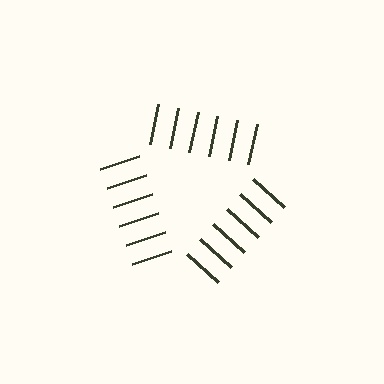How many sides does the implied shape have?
3 sides — the line-ends trace a triangle.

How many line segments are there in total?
18 — 6 along each of the 3 edges.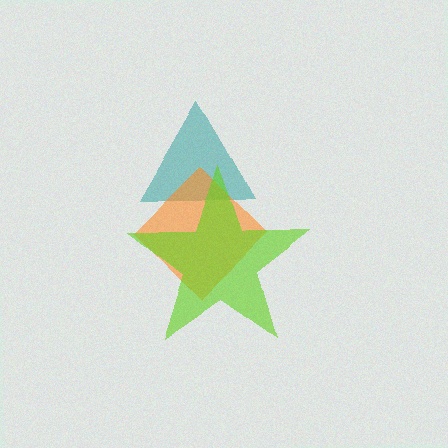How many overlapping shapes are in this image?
There are 3 overlapping shapes in the image.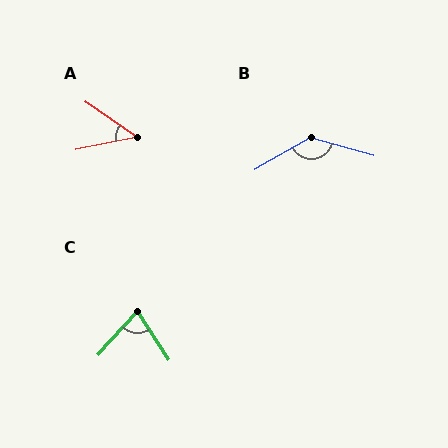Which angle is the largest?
B, at approximately 134 degrees.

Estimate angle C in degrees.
Approximately 75 degrees.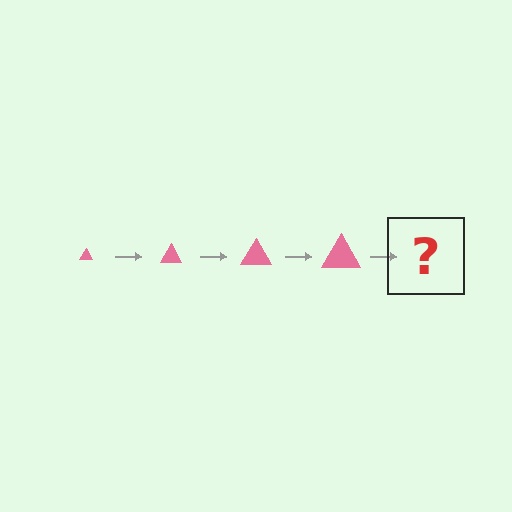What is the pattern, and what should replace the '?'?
The pattern is that the triangle gets progressively larger each step. The '?' should be a pink triangle, larger than the previous one.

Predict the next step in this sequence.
The next step is a pink triangle, larger than the previous one.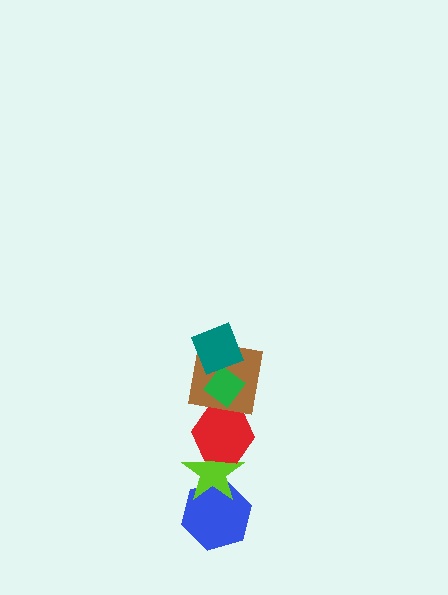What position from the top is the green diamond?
The green diamond is 2nd from the top.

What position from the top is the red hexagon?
The red hexagon is 4th from the top.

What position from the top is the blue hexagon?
The blue hexagon is 6th from the top.